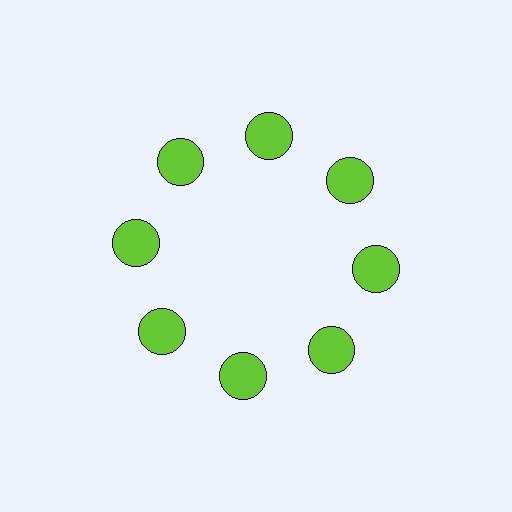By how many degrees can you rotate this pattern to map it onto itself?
The pattern maps onto itself every 45 degrees of rotation.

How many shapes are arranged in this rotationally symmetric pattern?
There are 8 shapes, arranged in 8 groups of 1.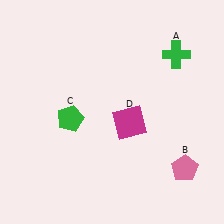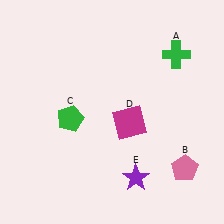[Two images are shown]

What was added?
A purple star (E) was added in Image 2.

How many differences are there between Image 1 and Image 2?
There is 1 difference between the two images.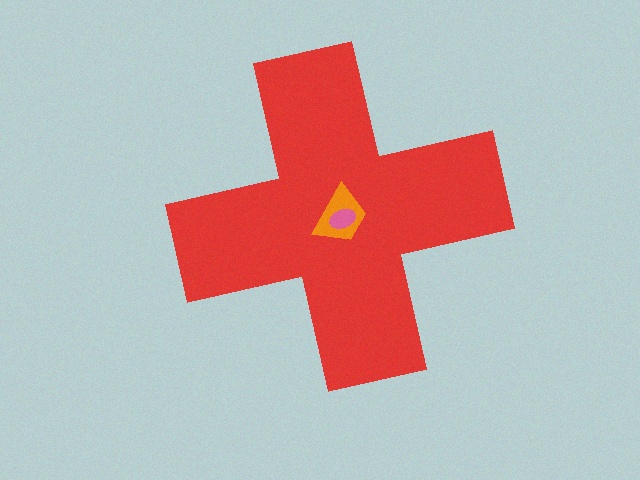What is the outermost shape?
The red cross.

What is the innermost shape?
The pink ellipse.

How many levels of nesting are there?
3.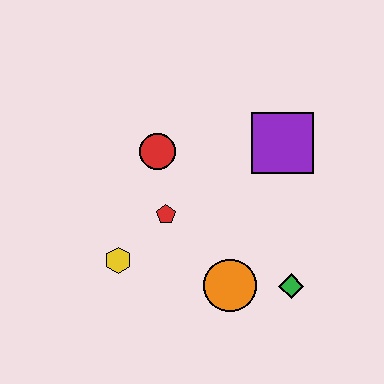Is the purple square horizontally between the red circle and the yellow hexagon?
No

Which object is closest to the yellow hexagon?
The red pentagon is closest to the yellow hexagon.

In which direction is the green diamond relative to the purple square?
The green diamond is below the purple square.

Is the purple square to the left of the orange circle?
No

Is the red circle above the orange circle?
Yes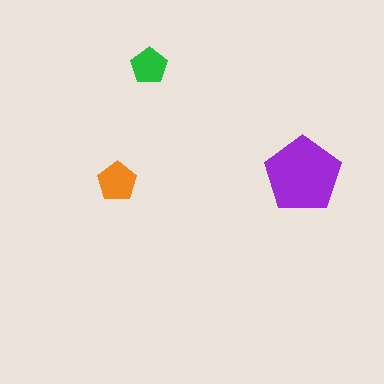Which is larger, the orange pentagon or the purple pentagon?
The purple one.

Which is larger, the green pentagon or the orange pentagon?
The orange one.